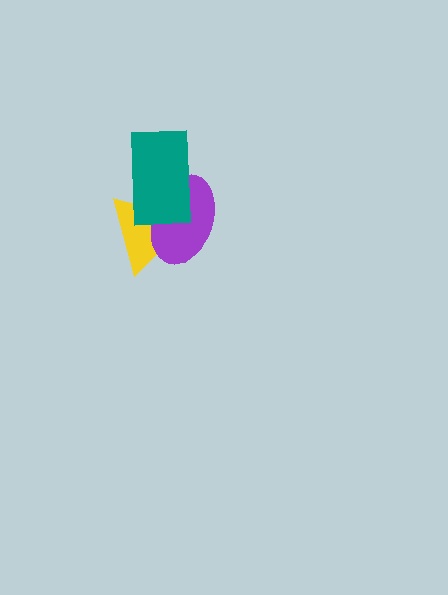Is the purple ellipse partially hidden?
Yes, it is partially covered by another shape.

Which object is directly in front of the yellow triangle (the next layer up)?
The purple ellipse is directly in front of the yellow triangle.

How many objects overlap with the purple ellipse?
2 objects overlap with the purple ellipse.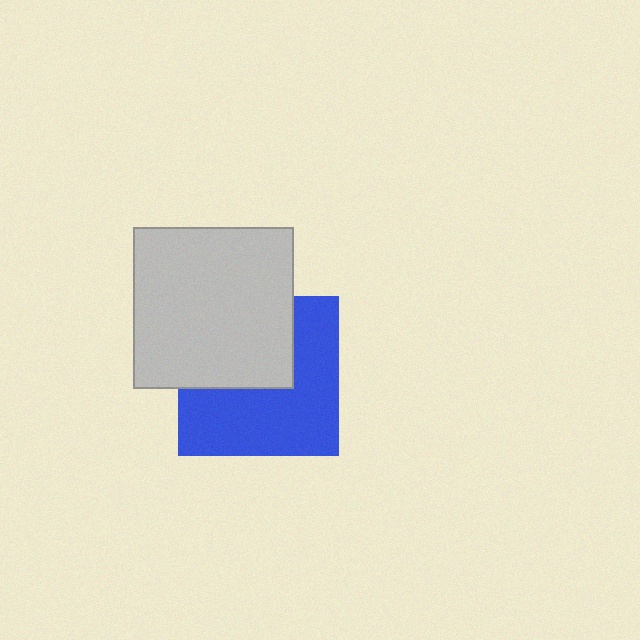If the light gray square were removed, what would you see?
You would see the complete blue square.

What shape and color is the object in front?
The object in front is a light gray square.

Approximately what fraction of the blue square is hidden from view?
Roughly 42% of the blue square is hidden behind the light gray square.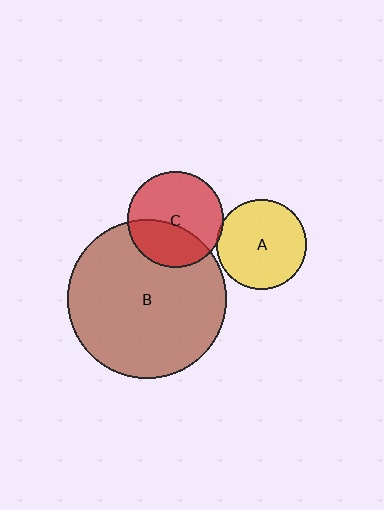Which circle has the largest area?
Circle B (brown).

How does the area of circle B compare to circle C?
Approximately 2.8 times.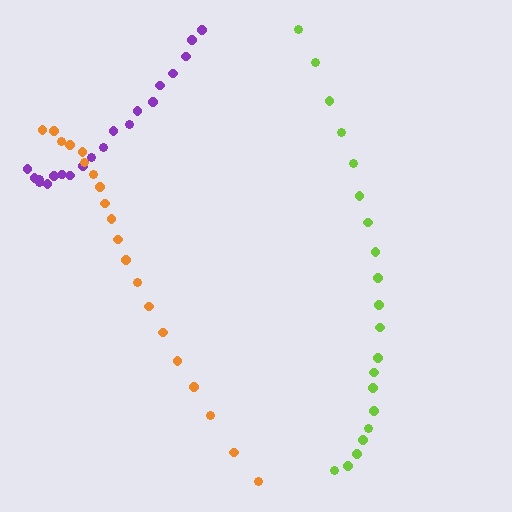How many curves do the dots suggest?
There are 3 distinct paths.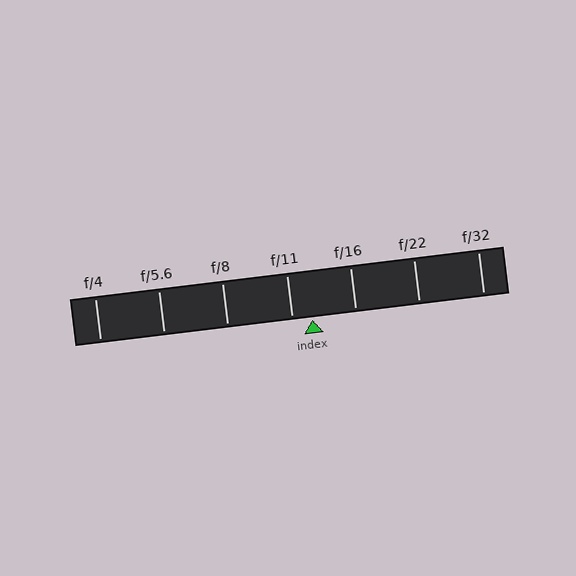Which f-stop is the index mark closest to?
The index mark is closest to f/11.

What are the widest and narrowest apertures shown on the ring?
The widest aperture shown is f/4 and the narrowest is f/32.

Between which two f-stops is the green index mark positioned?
The index mark is between f/11 and f/16.